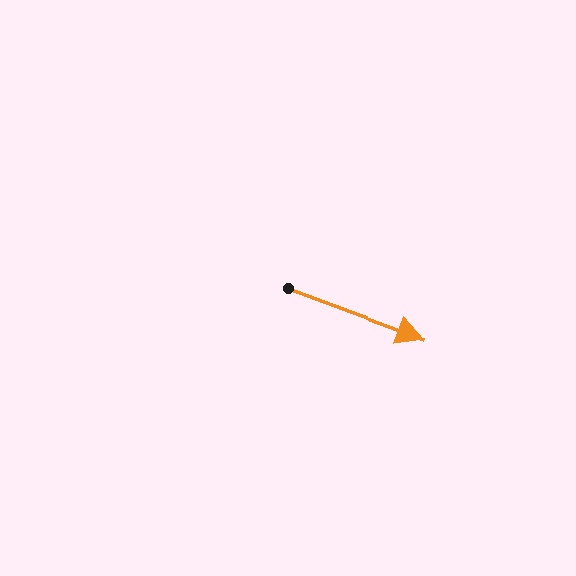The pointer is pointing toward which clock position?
Roughly 4 o'clock.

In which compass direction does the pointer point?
East.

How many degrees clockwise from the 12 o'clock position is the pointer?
Approximately 110 degrees.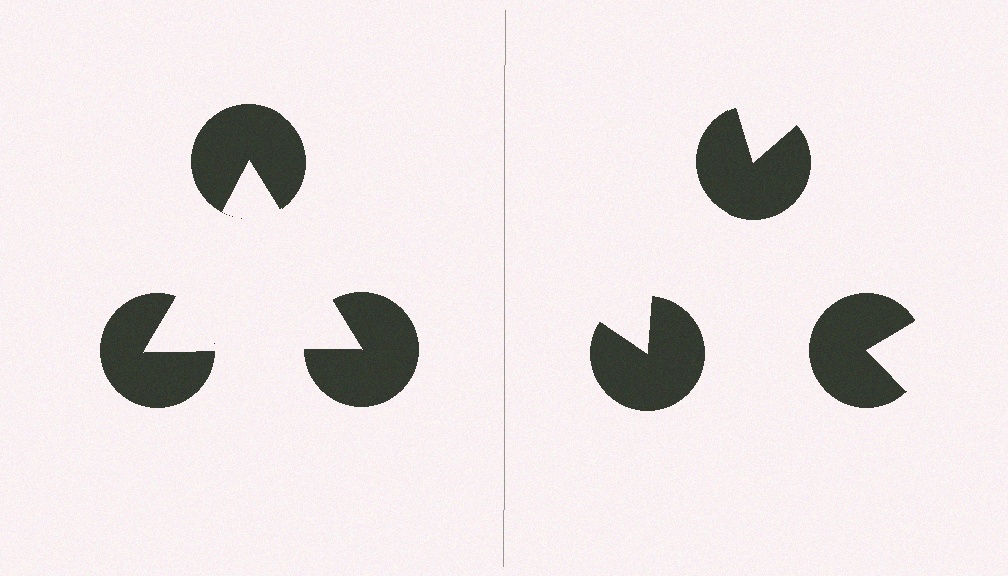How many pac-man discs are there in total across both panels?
6 — 3 on each side.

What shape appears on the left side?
An illusory triangle.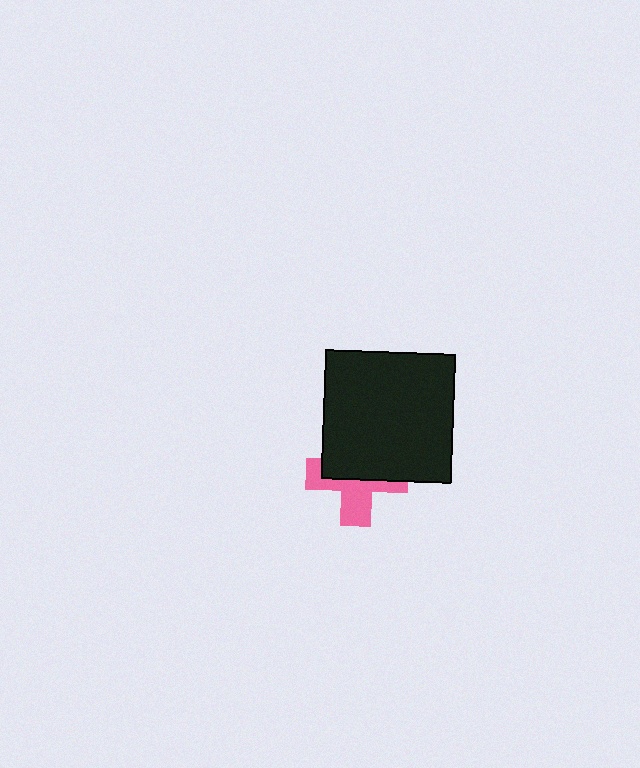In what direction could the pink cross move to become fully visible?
The pink cross could move down. That would shift it out from behind the black square entirely.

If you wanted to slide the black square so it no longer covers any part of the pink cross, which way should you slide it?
Slide it up — that is the most direct way to separate the two shapes.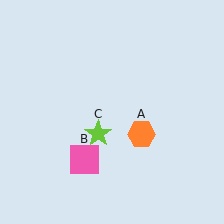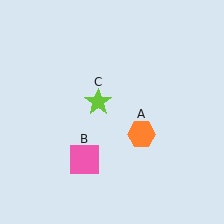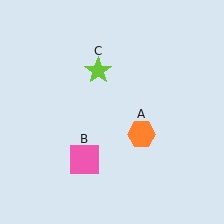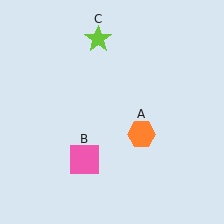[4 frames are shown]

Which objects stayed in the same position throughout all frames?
Orange hexagon (object A) and pink square (object B) remained stationary.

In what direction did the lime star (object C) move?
The lime star (object C) moved up.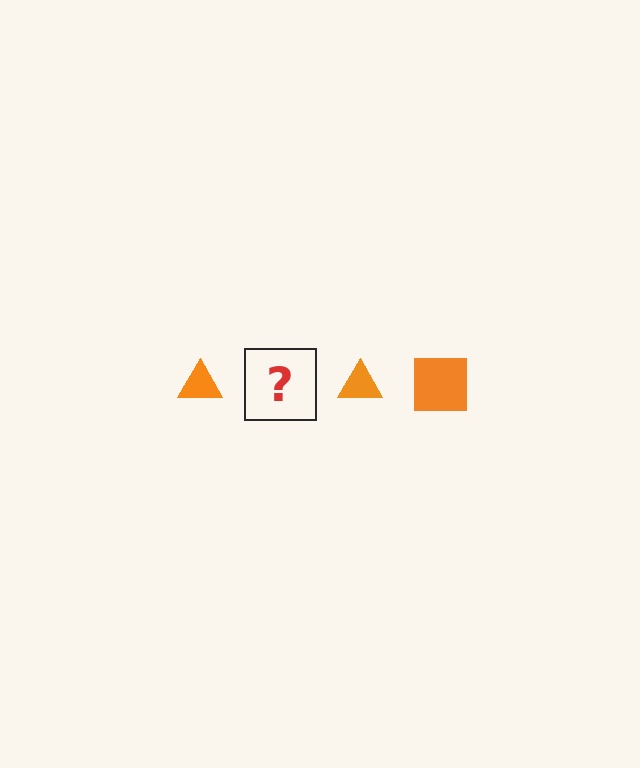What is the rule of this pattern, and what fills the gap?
The rule is that the pattern cycles through triangle, square shapes in orange. The gap should be filled with an orange square.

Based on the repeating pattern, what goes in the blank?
The blank should be an orange square.